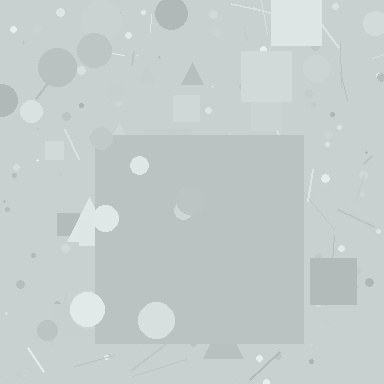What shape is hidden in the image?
A square is hidden in the image.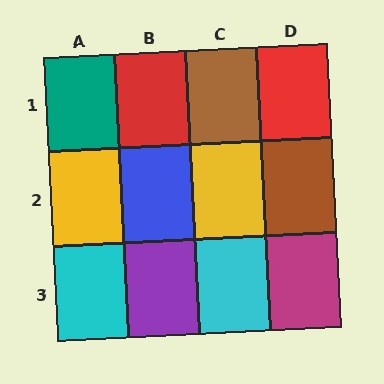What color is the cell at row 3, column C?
Cyan.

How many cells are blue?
1 cell is blue.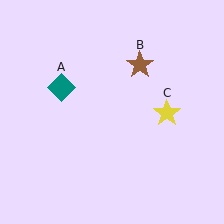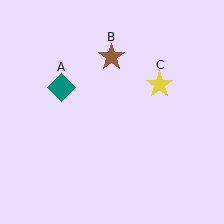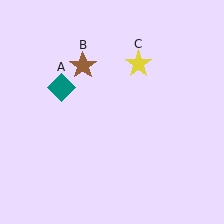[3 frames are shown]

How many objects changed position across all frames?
2 objects changed position: brown star (object B), yellow star (object C).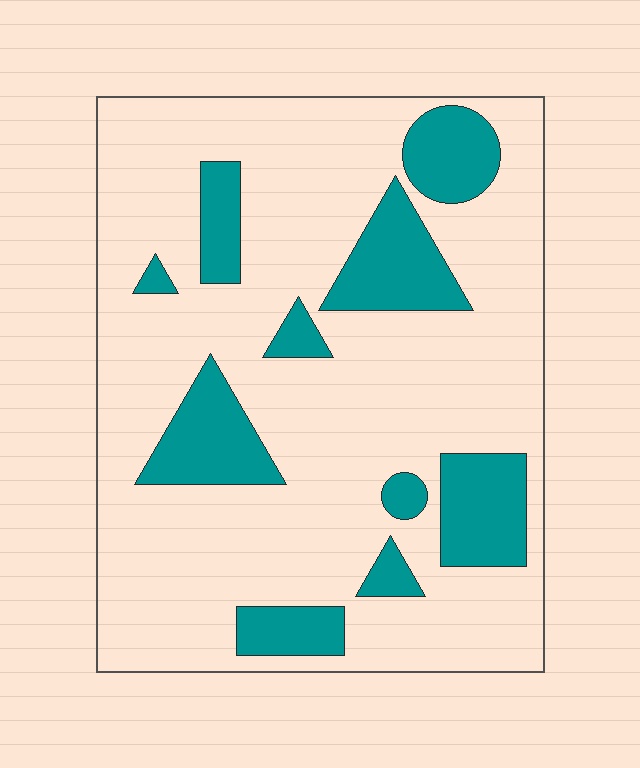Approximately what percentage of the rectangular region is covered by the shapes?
Approximately 20%.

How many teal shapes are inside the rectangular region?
10.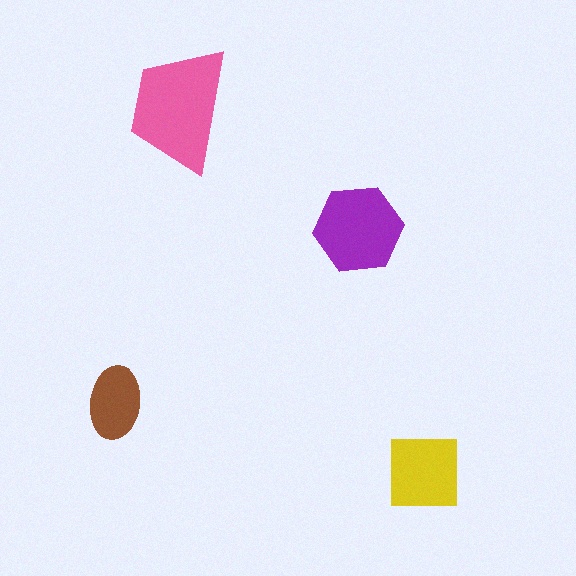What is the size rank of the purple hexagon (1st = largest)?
2nd.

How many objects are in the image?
There are 4 objects in the image.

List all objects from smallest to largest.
The brown ellipse, the yellow square, the purple hexagon, the pink trapezoid.